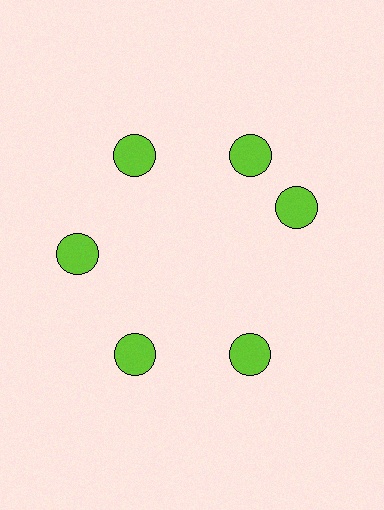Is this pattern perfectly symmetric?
No. The 6 lime circles are arranged in a ring, but one element near the 3 o'clock position is rotated out of alignment along the ring, breaking the 6-fold rotational symmetry.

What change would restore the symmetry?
The symmetry would be restored by rotating it back into even spacing with its neighbors so that all 6 circles sit at equal angles and equal distance from the center.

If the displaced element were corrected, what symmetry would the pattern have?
It would have 6-fold rotational symmetry — the pattern would map onto itself every 60 degrees.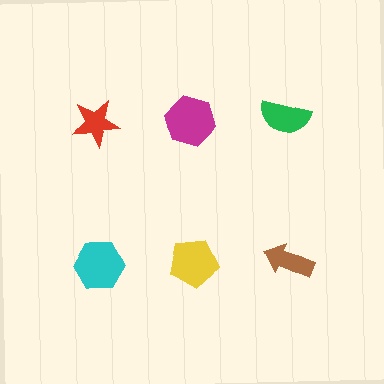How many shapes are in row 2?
3 shapes.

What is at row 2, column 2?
A yellow pentagon.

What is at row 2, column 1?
A cyan hexagon.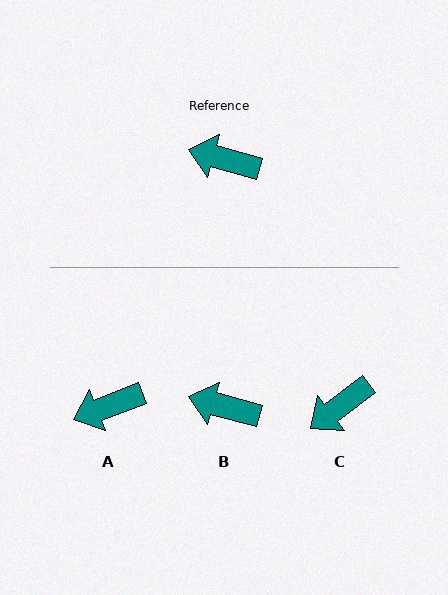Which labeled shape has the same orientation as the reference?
B.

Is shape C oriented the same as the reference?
No, it is off by about 53 degrees.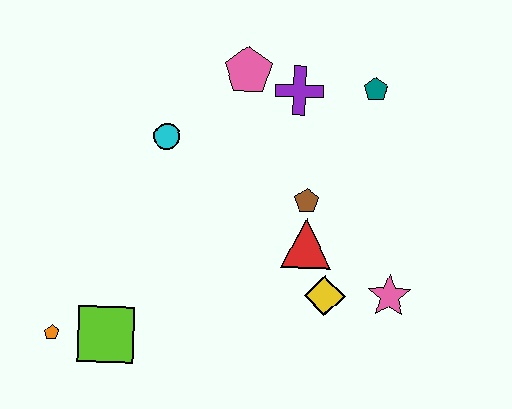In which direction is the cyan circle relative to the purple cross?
The cyan circle is to the left of the purple cross.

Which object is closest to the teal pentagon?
The purple cross is closest to the teal pentagon.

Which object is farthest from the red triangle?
The orange pentagon is farthest from the red triangle.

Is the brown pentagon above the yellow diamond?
Yes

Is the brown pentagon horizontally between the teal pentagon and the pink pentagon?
Yes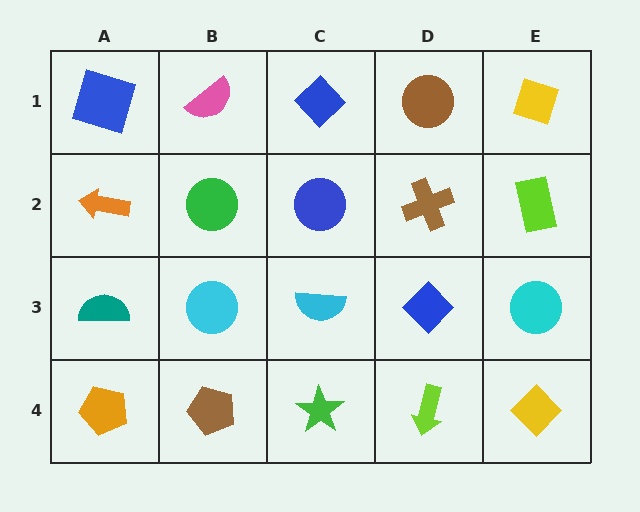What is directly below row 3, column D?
A lime arrow.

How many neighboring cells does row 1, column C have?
3.